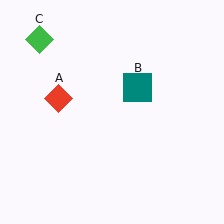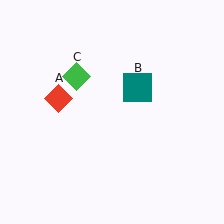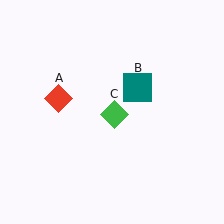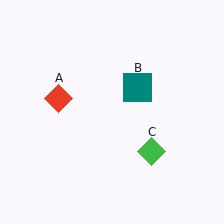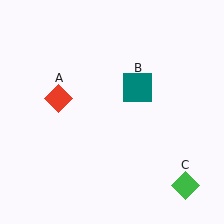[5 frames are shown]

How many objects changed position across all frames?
1 object changed position: green diamond (object C).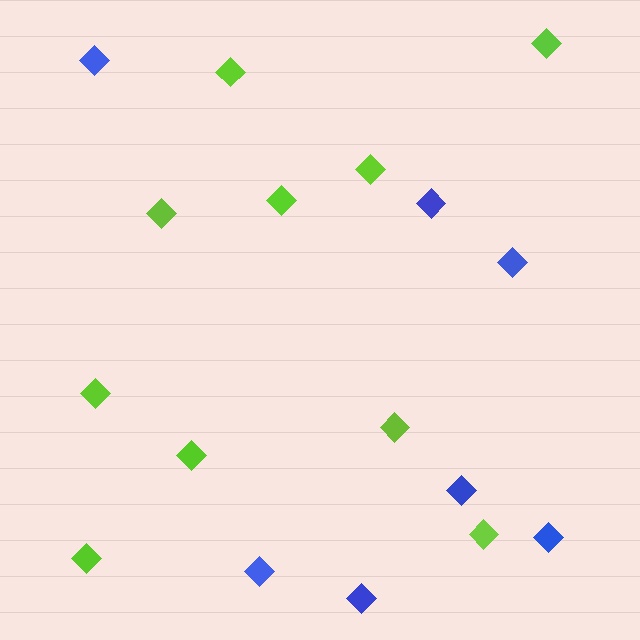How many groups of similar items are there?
There are 2 groups: one group of lime diamonds (10) and one group of blue diamonds (7).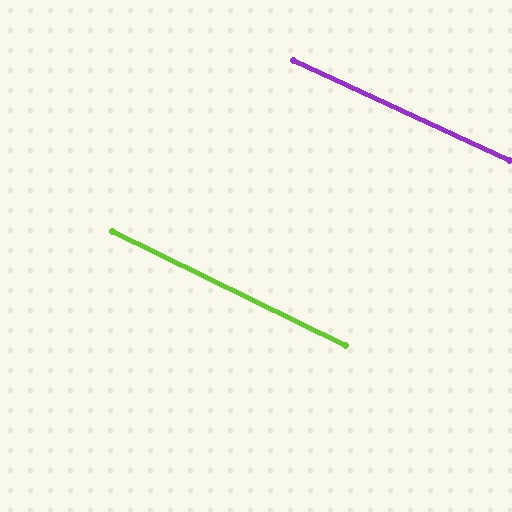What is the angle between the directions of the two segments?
Approximately 1 degree.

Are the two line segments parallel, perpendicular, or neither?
Parallel — their directions differ by only 1.2°.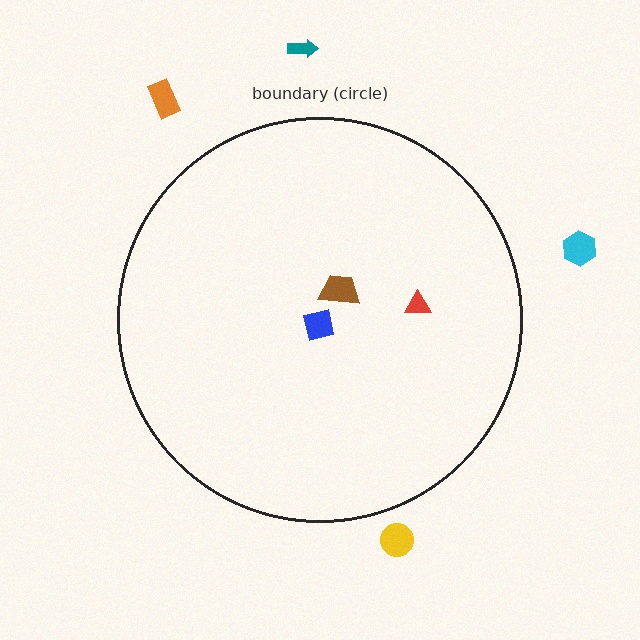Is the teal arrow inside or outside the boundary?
Outside.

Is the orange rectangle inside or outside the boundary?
Outside.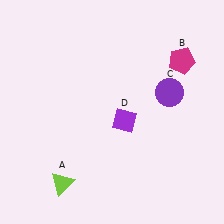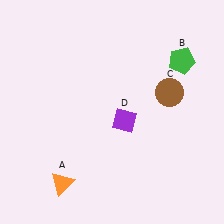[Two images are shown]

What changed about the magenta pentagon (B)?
In Image 1, B is magenta. In Image 2, it changed to green.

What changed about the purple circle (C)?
In Image 1, C is purple. In Image 2, it changed to brown.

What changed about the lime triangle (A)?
In Image 1, A is lime. In Image 2, it changed to orange.